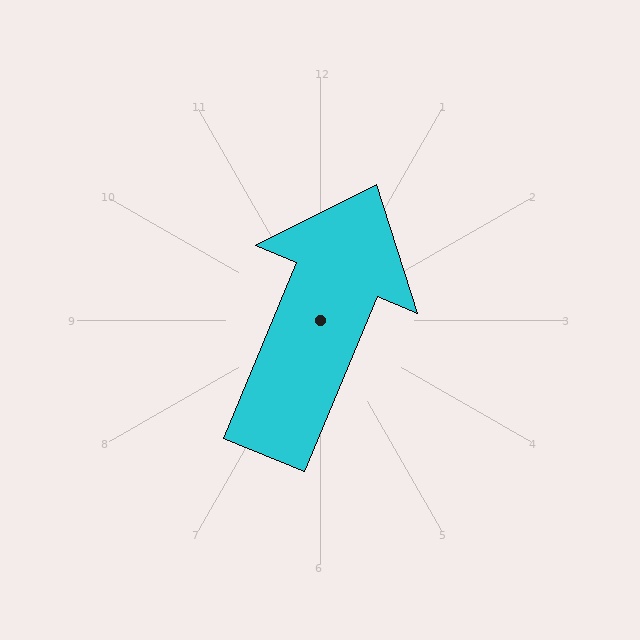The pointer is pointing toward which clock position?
Roughly 1 o'clock.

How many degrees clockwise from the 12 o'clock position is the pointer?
Approximately 23 degrees.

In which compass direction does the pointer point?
Northeast.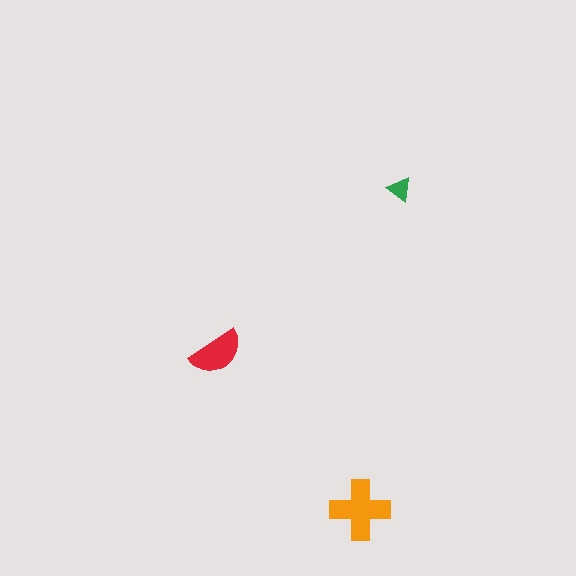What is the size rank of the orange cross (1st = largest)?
1st.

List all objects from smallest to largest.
The green triangle, the red semicircle, the orange cross.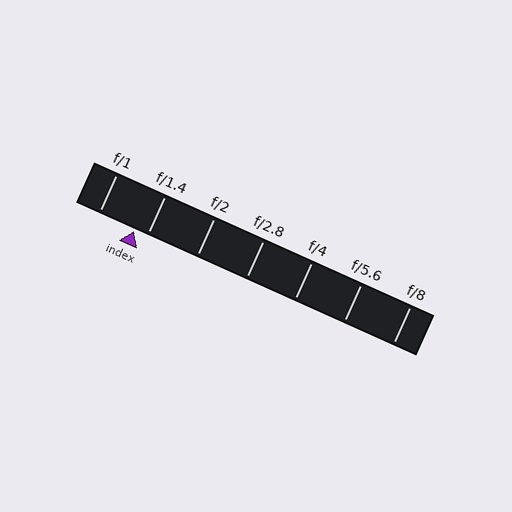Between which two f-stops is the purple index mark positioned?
The index mark is between f/1 and f/1.4.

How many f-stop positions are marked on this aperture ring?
There are 7 f-stop positions marked.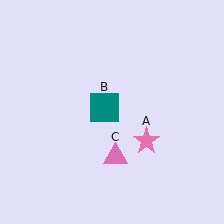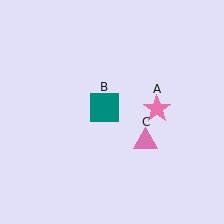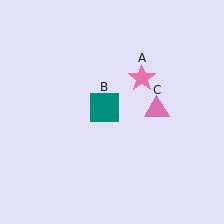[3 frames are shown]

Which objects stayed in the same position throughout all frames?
Teal square (object B) remained stationary.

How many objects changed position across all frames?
2 objects changed position: pink star (object A), pink triangle (object C).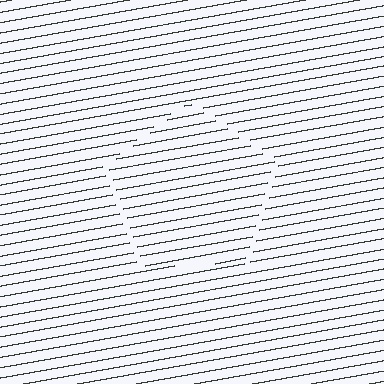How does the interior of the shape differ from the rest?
The interior of the shape contains the same grating, shifted by half a period — the contour is defined by the phase discontinuity where line-ends from the inner and outer gratings abut.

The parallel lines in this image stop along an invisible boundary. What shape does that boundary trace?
An illusory pentagon. The interior of the shape contains the same grating, shifted by half a period — the contour is defined by the phase discontinuity where line-ends from the inner and outer gratings abut.